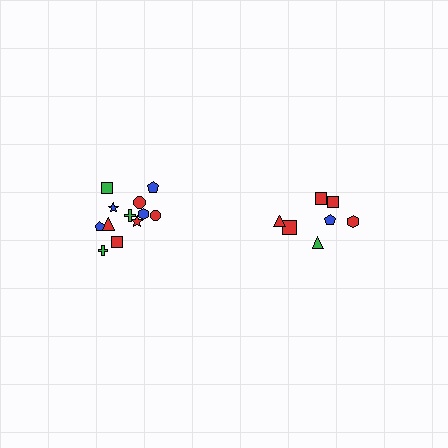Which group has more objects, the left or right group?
The left group.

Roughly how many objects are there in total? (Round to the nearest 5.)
Roughly 20 objects in total.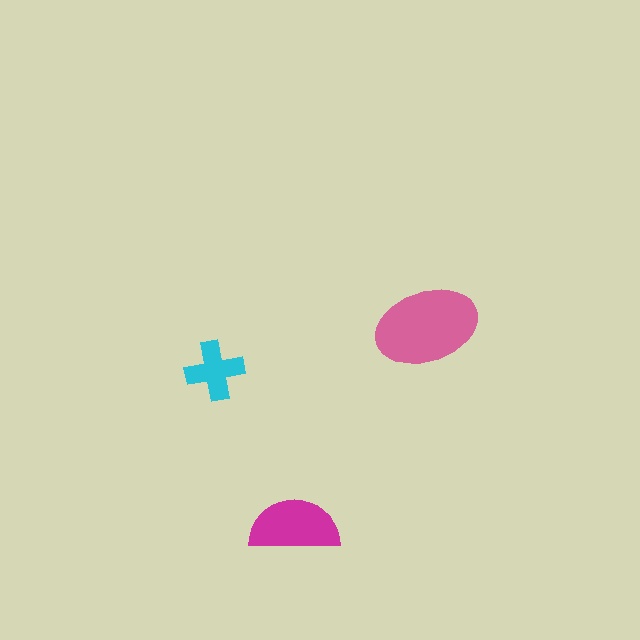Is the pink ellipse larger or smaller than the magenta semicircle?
Larger.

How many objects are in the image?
There are 3 objects in the image.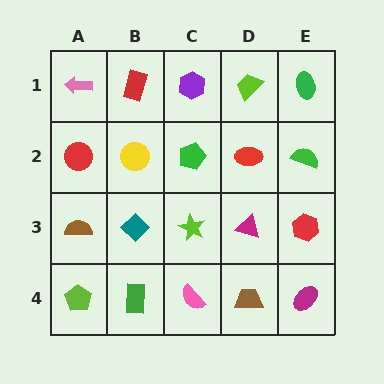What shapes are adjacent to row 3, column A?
A red circle (row 2, column A), a lime pentagon (row 4, column A), a teal diamond (row 3, column B).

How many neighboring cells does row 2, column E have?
3.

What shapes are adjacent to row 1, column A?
A red circle (row 2, column A), a red rectangle (row 1, column B).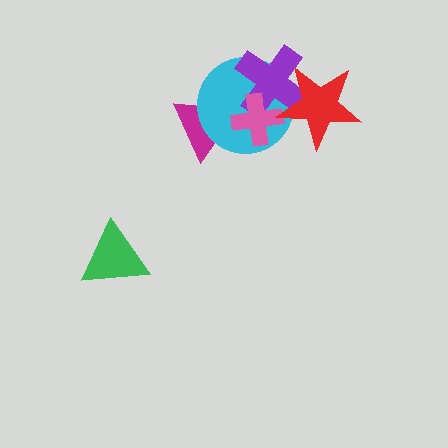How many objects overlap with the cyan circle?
4 objects overlap with the cyan circle.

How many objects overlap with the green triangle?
0 objects overlap with the green triangle.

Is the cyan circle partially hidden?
Yes, it is partially covered by another shape.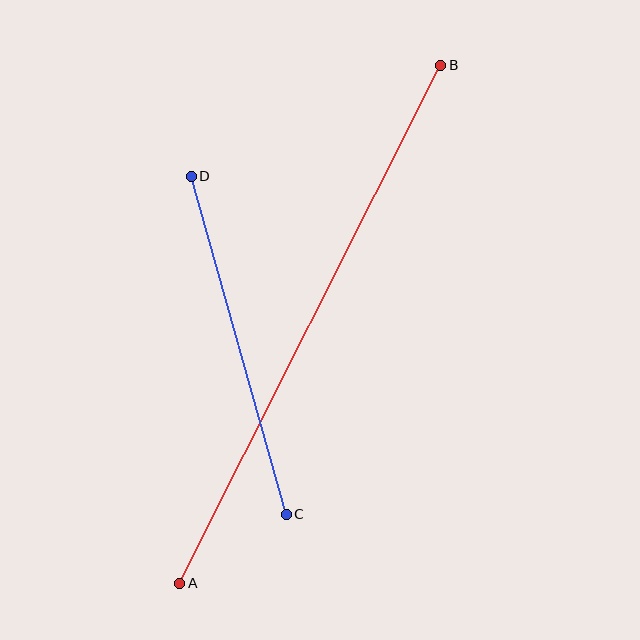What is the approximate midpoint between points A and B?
The midpoint is at approximately (310, 324) pixels.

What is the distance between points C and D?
The distance is approximately 351 pixels.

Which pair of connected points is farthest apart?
Points A and B are farthest apart.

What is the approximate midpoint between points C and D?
The midpoint is at approximately (239, 345) pixels.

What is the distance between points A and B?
The distance is approximately 580 pixels.